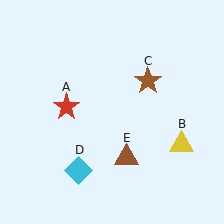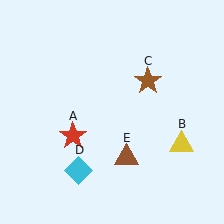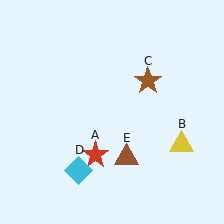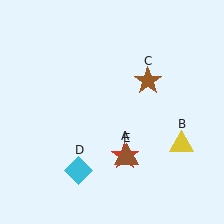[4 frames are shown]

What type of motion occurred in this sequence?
The red star (object A) rotated counterclockwise around the center of the scene.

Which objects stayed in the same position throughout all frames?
Yellow triangle (object B) and brown star (object C) and cyan diamond (object D) and brown triangle (object E) remained stationary.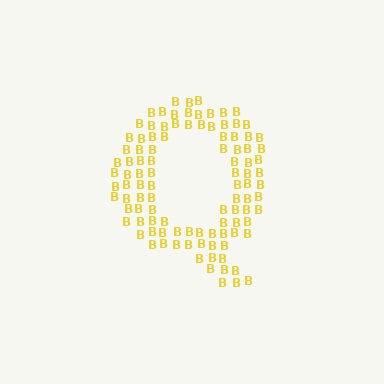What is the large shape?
The large shape is the letter Q.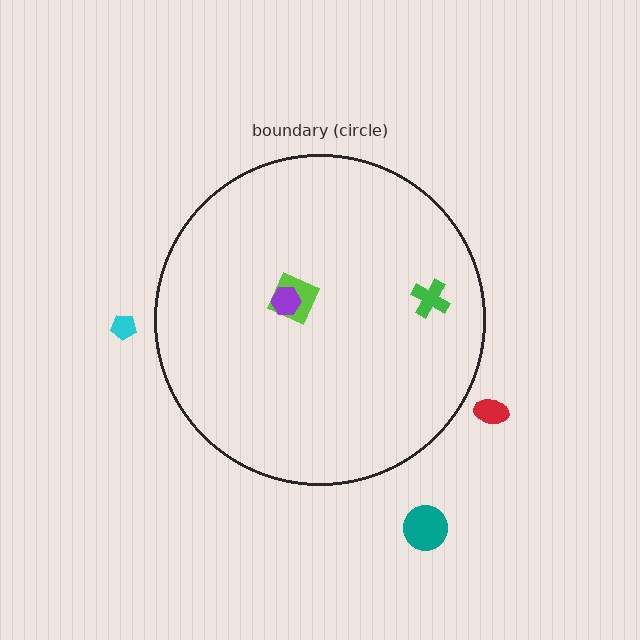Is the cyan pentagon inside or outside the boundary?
Outside.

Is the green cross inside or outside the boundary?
Inside.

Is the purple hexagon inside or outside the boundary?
Inside.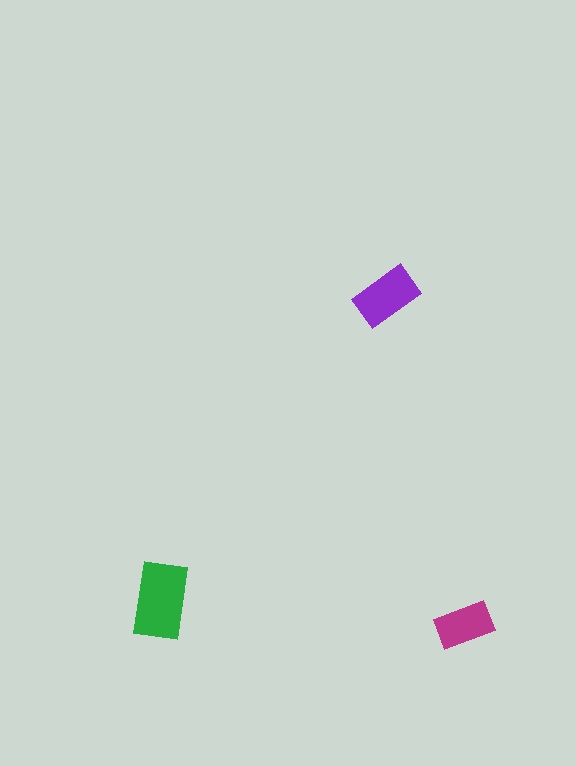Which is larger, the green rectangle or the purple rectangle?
The green one.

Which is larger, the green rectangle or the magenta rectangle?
The green one.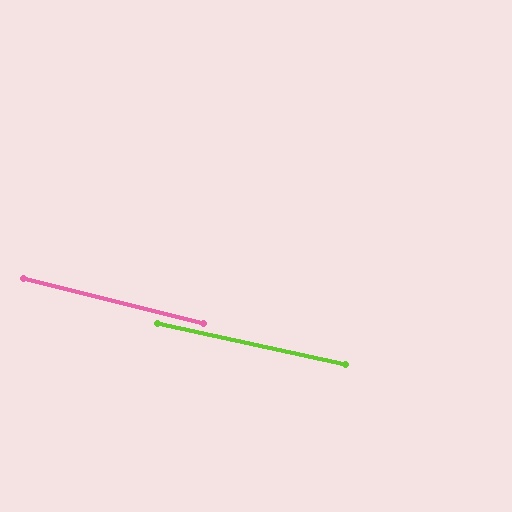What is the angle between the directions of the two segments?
Approximately 2 degrees.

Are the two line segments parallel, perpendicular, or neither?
Parallel — their directions differ by only 1.6°.